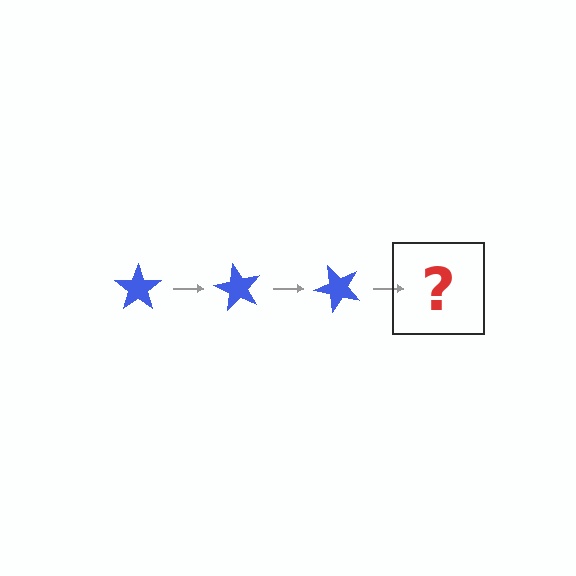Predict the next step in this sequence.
The next step is a blue star rotated 180 degrees.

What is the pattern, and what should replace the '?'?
The pattern is that the star rotates 60 degrees each step. The '?' should be a blue star rotated 180 degrees.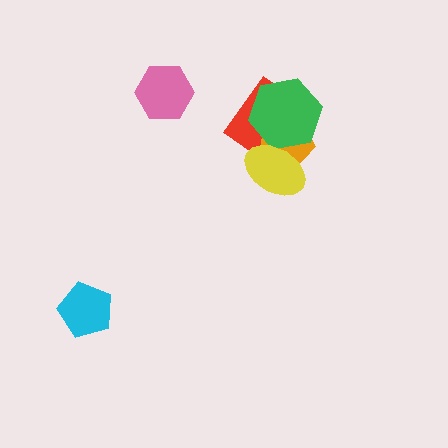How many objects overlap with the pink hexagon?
0 objects overlap with the pink hexagon.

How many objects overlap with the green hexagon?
3 objects overlap with the green hexagon.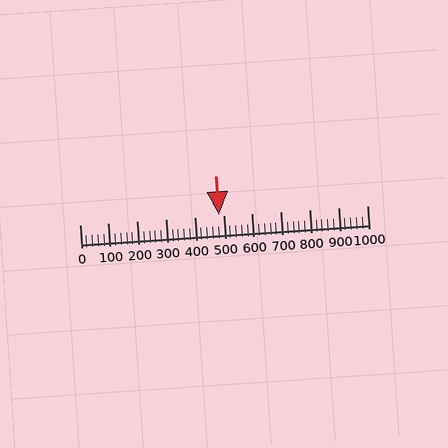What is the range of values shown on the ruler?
The ruler shows values from 0 to 1000.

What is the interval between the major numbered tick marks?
The major tick marks are spaced 100 units apart.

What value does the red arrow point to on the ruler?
The red arrow points to approximately 484.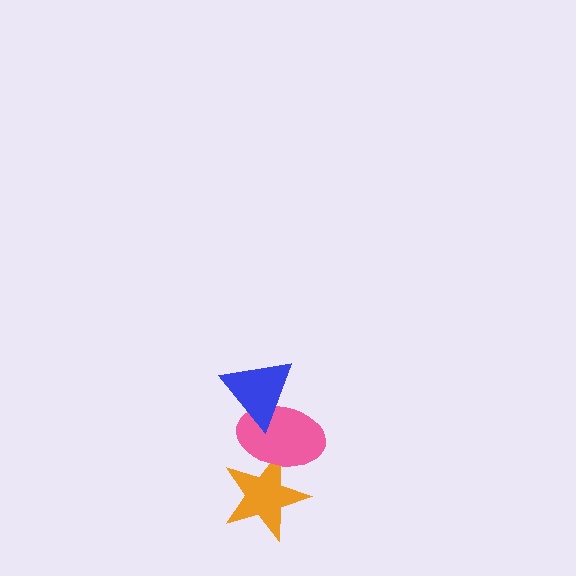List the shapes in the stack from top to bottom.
From top to bottom: the blue triangle, the pink ellipse, the orange star.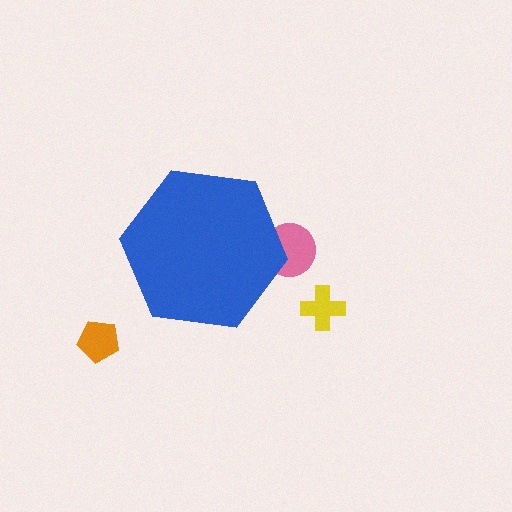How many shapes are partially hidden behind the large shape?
1 shape is partially hidden.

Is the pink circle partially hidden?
Yes, the pink circle is partially hidden behind the blue hexagon.